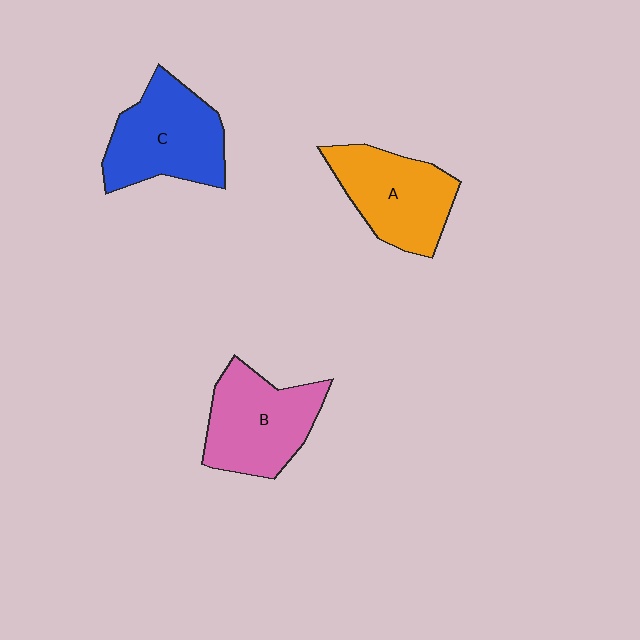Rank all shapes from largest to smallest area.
From largest to smallest: C (blue), B (pink), A (orange).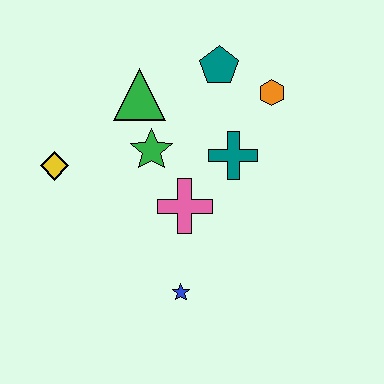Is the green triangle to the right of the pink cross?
No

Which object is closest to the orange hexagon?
The teal pentagon is closest to the orange hexagon.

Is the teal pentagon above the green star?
Yes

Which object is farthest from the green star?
The blue star is farthest from the green star.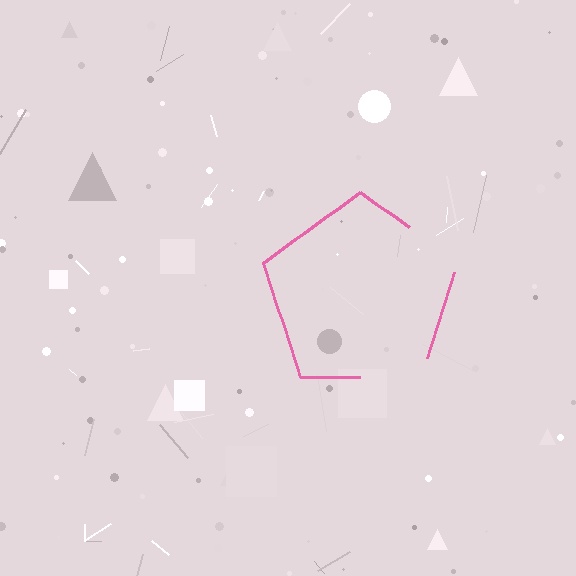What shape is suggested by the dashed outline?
The dashed outline suggests a pentagon.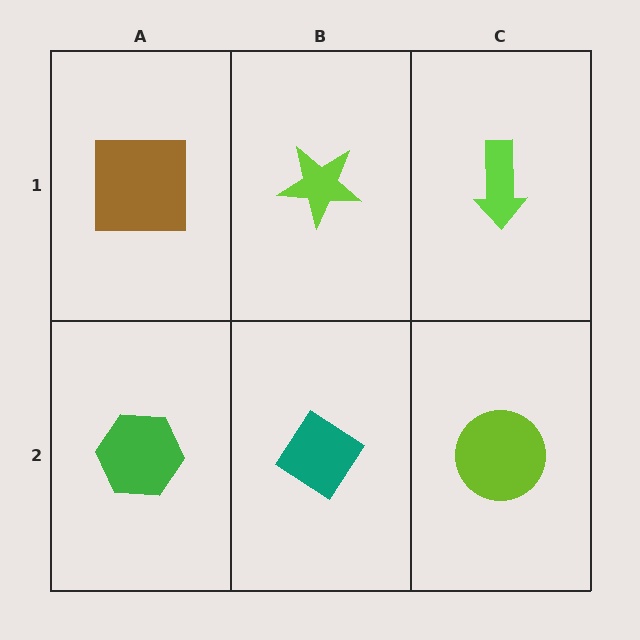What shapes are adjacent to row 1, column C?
A lime circle (row 2, column C), a lime star (row 1, column B).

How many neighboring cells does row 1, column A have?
2.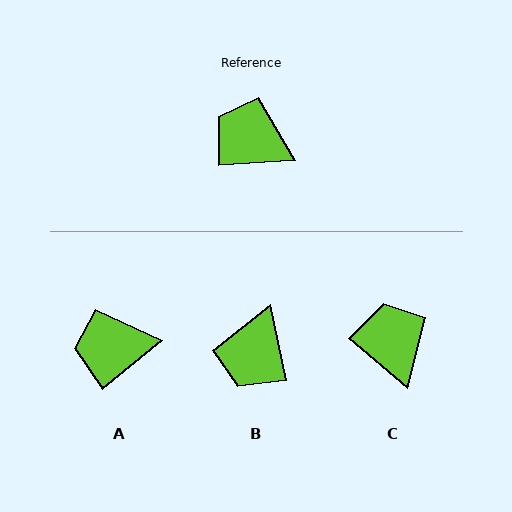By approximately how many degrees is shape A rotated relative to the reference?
Approximately 35 degrees counter-clockwise.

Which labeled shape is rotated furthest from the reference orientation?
B, about 98 degrees away.